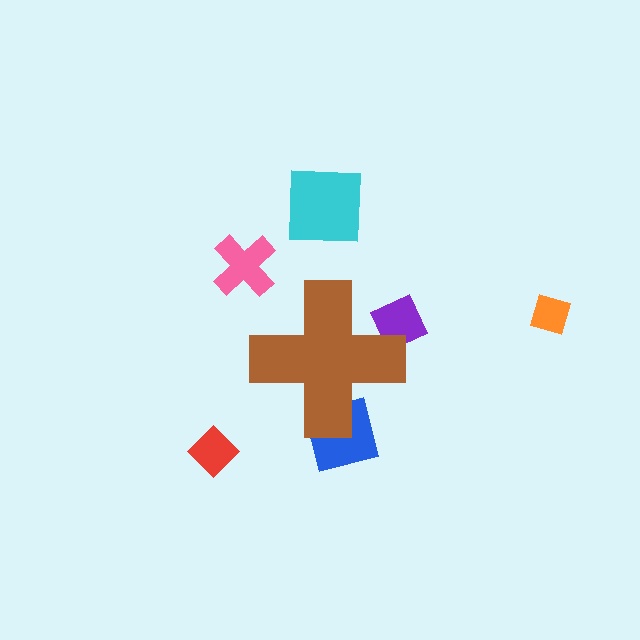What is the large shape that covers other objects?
A brown cross.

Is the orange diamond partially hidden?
No, the orange diamond is fully visible.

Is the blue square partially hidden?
Yes, the blue square is partially hidden behind the brown cross.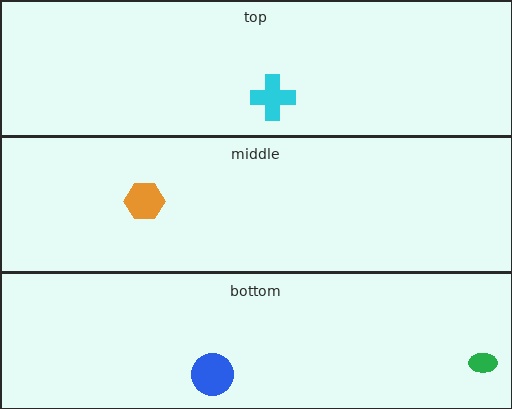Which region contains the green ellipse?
The bottom region.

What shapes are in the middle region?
The orange hexagon.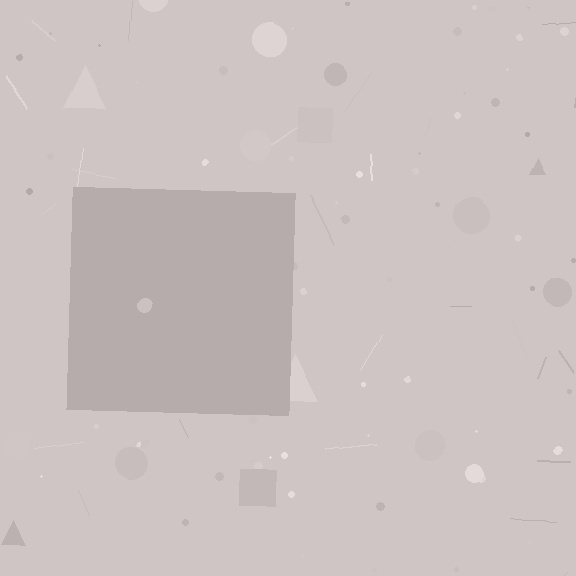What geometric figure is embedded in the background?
A square is embedded in the background.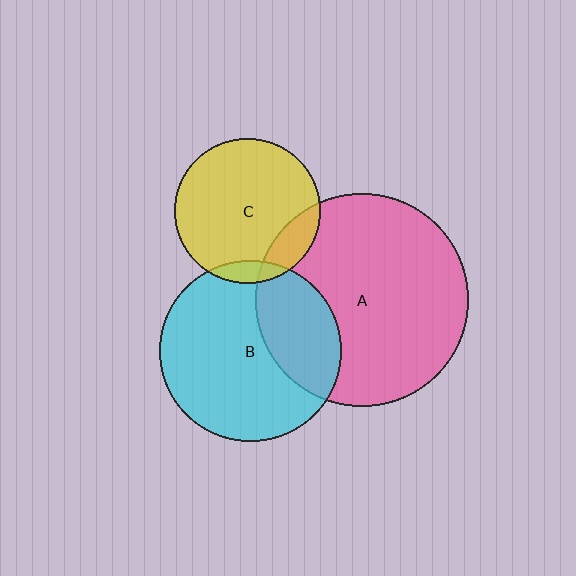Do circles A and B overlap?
Yes.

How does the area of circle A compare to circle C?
Approximately 2.1 times.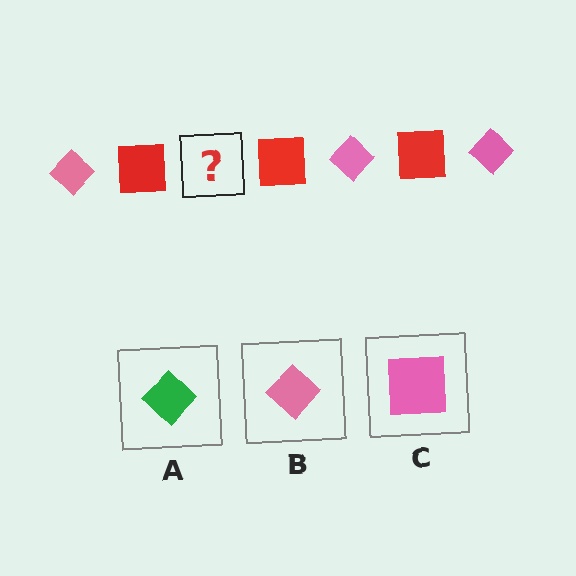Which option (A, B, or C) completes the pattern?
B.